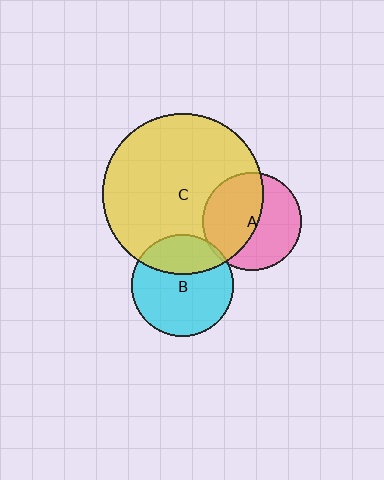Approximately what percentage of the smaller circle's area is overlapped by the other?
Approximately 30%.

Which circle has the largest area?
Circle C (yellow).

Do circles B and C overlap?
Yes.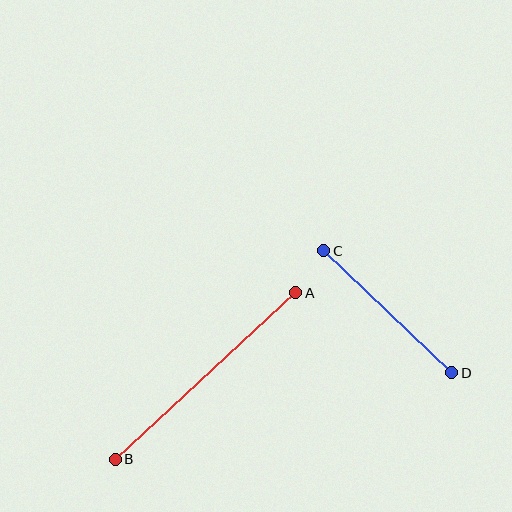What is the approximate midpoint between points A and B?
The midpoint is at approximately (206, 376) pixels.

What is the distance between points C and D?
The distance is approximately 177 pixels.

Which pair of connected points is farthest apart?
Points A and B are farthest apart.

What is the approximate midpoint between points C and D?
The midpoint is at approximately (388, 312) pixels.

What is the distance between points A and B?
The distance is approximately 246 pixels.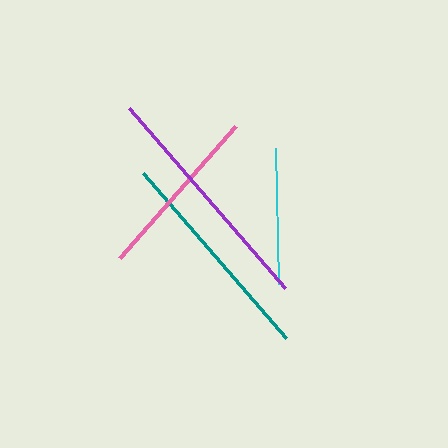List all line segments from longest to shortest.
From longest to shortest: purple, teal, pink, cyan.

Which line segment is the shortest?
The cyan line is the shortest at approximately 136 pixels.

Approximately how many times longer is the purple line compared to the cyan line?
The purple line is approximately 1.7 times the length of the cyan line.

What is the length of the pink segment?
The pink segment is approximately 176 pixels long.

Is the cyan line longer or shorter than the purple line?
The purple line is longer than the cyan line.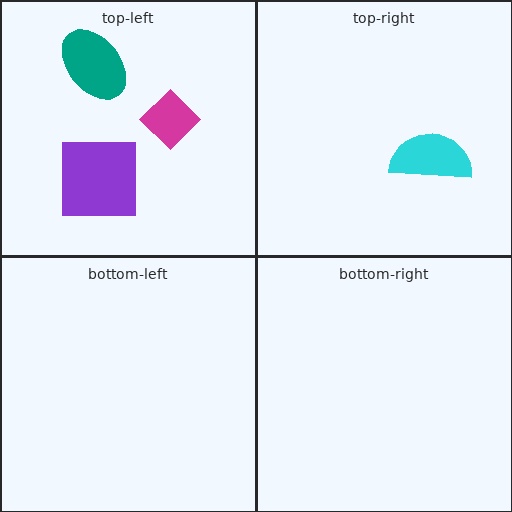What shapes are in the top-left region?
The teal ellipse, the purple square, the magenta diamond.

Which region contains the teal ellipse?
The top-left region.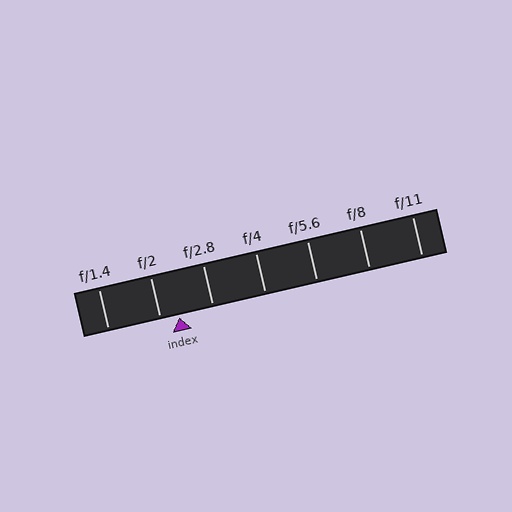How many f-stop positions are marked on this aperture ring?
There are 7 f-stop positions marked.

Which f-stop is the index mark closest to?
The index mark is closest to f/2.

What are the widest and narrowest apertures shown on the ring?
The widest aperture shown is f/1.4 and the narrowest is f/11.